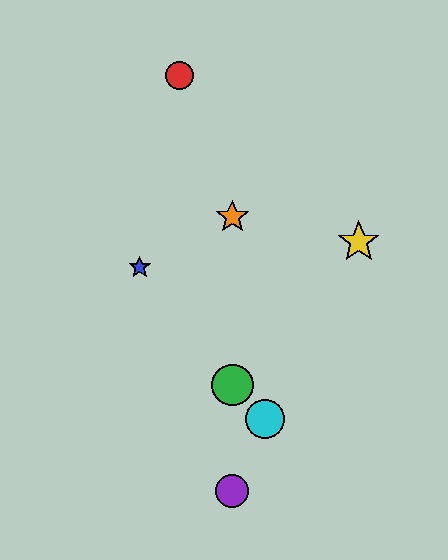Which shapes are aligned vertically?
The green circle, the purple circle, the orange star are aligned vertically.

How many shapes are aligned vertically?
3 shapes (the green circle, the purple circle, the orange star) are aligned vertically.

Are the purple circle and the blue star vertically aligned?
No, the purple circle is at x≈232 and the blue star is at x≈140.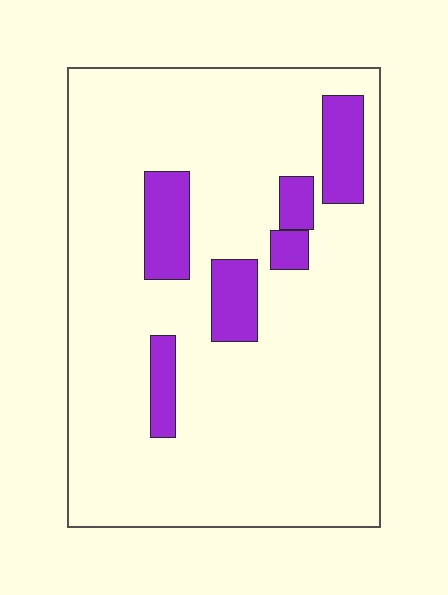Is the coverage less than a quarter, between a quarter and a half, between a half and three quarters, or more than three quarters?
Less than a quarter.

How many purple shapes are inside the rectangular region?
6.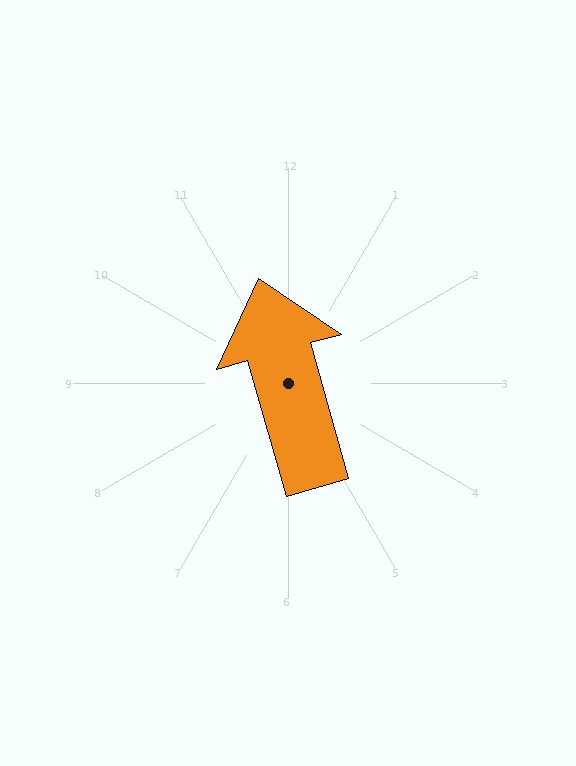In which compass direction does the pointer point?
North.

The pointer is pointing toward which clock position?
Roughly 11 o'clock.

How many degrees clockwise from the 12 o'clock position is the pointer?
Approximately 344 degrees.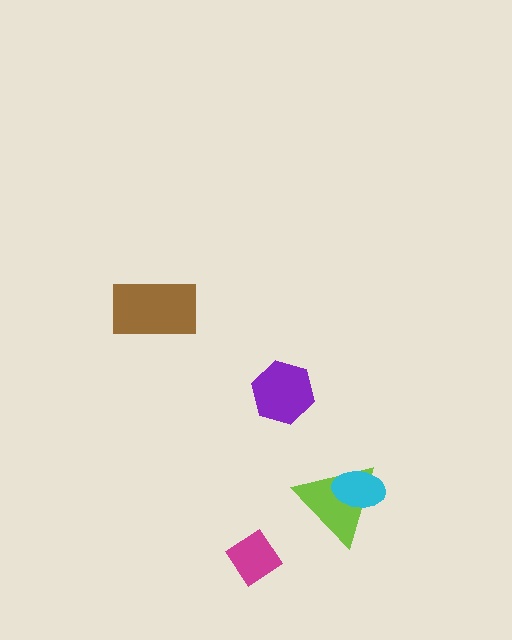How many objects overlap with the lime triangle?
1 object overlaps with the lime triangle.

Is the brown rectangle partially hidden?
No, no other shape covers it.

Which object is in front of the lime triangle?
The cyan ellipse is in front of the lime triangle.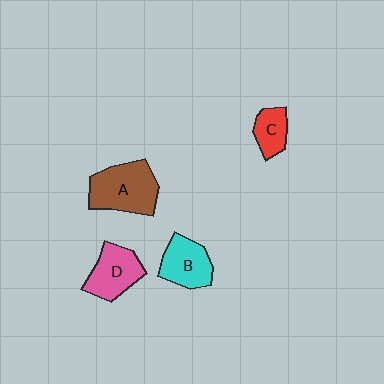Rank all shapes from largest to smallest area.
From largest to smallest: A (brown), D (pink), B (cyan), C (red).